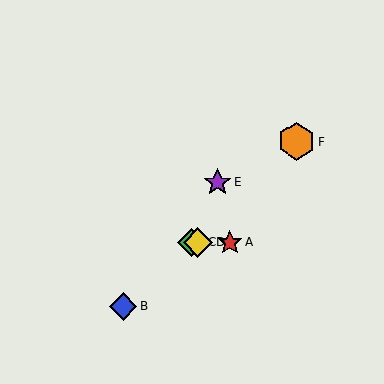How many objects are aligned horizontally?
3 objects (A, C, D) are aligned horizontally.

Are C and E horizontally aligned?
No, C is at y≈242 and E is at y≈182.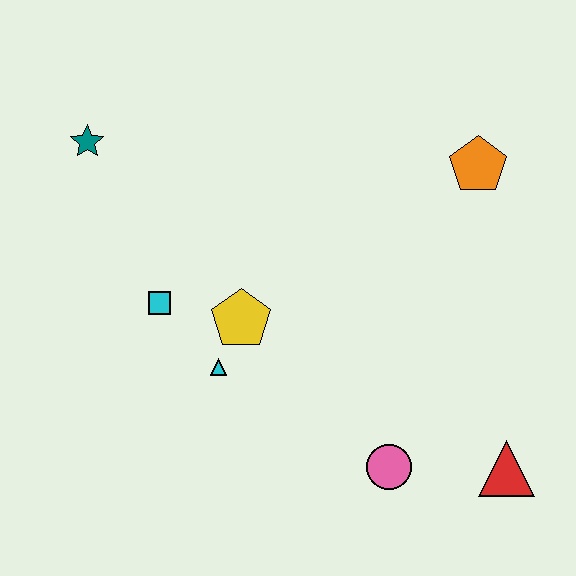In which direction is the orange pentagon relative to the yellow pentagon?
The orange pentagon is to the right of the yellow pentagon.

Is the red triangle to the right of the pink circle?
Yes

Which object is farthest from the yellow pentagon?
The red triangle is farthest from the yellow pentagon.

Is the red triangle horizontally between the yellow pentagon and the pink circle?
No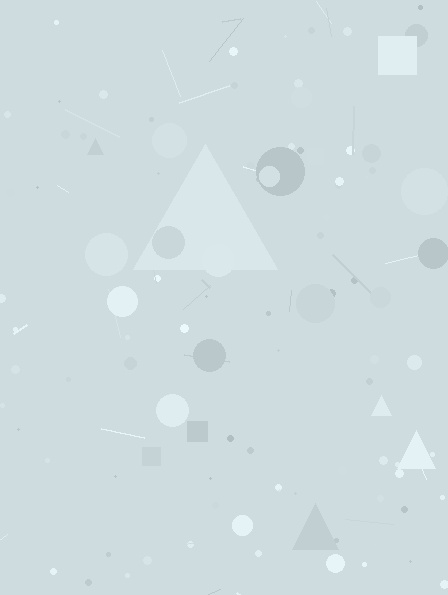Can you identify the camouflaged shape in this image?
The camouflaged shape is a triangle.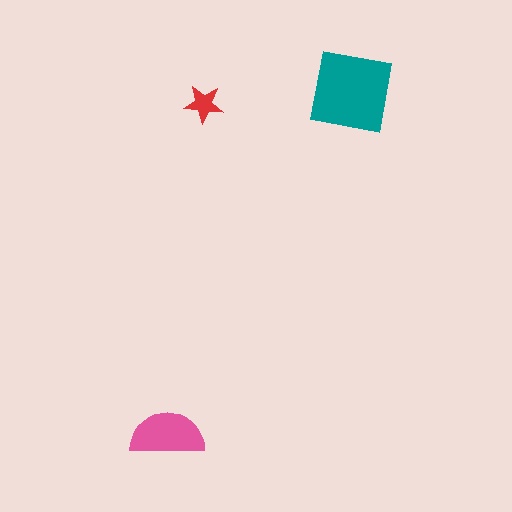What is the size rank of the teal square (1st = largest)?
1st.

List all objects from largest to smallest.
The teal square, the pink semicircle, the red star.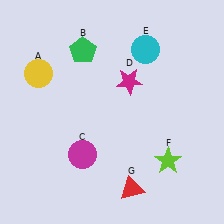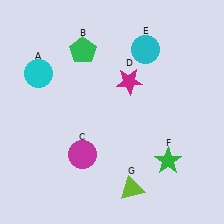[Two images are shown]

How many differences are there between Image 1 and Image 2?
There are 3 differences between the two images.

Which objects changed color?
A changed from yellow to cyan. F changed from lime to green. G changed from red to lime.